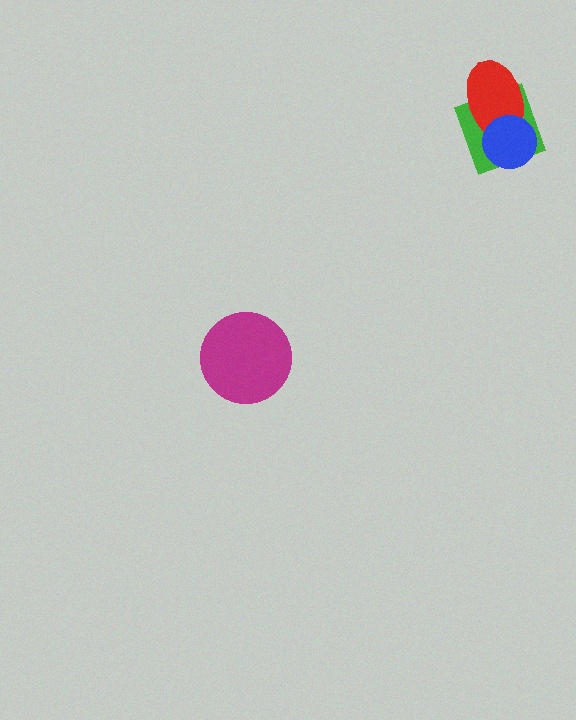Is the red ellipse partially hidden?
Yes, it is partially covered by another shape.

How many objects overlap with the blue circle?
2 objects overlap with the blue circle.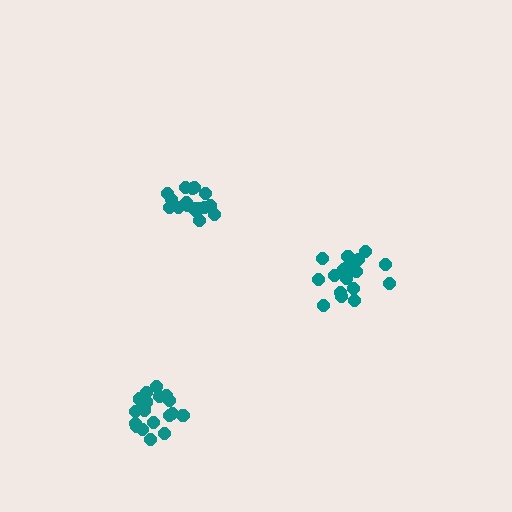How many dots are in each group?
Group 1: 18 dots, Group 2: 18 dots, Group 3: 20 dots (56 total).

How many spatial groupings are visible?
There are 3 spatial groupings.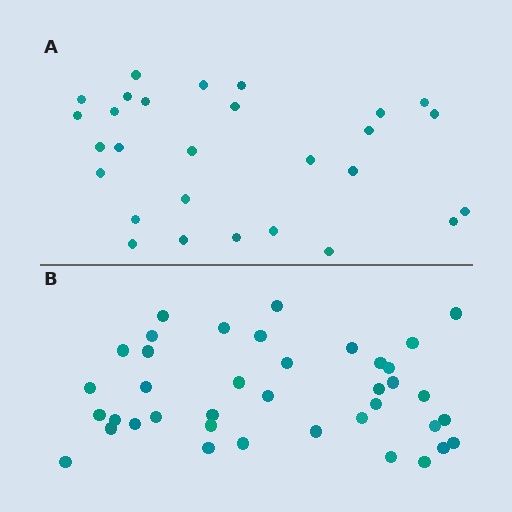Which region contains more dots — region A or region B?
Region B (the bottom region) has more dots.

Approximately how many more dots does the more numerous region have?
Region B has roughly 12 or so more dots than region A.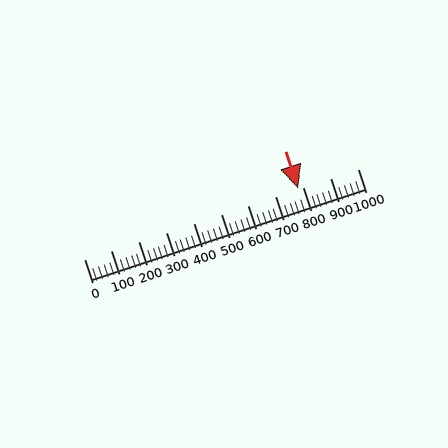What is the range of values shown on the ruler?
The ruler shows values from 0 to 1000.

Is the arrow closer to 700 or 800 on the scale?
The arrow is closer to 800.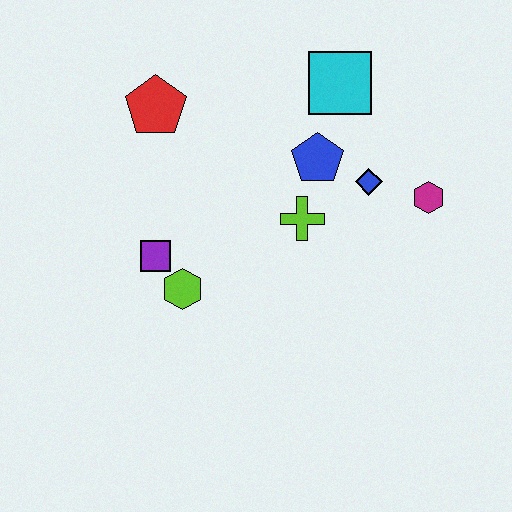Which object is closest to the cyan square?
The blue pentagon is closest to the cyan square.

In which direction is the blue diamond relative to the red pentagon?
The blue diamond is to the right of the red pentagon.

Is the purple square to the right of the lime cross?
No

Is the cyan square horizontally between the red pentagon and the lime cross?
No